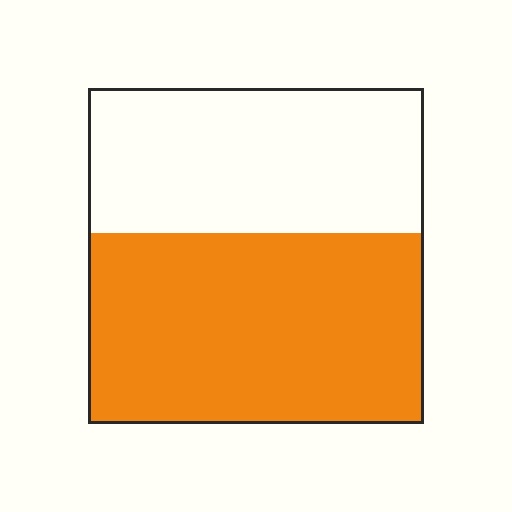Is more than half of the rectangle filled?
Yes.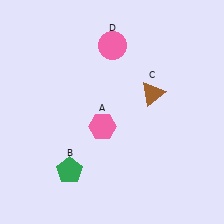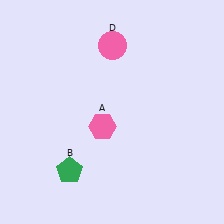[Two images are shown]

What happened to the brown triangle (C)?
The brown triangle (C) was removed in Image 2. It was in the top-right area of Image 1.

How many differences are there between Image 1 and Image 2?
There is 1 difference between the two images.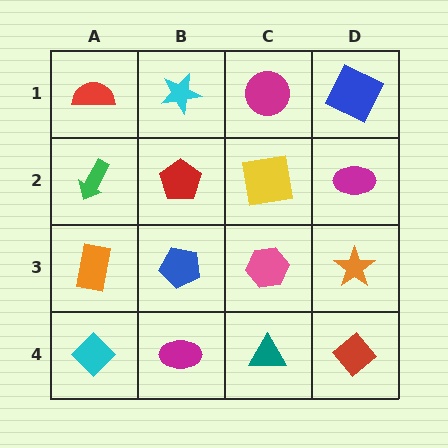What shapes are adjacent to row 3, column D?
A magenta ellipse (row 2, column D), a red diamond (row 4, column D), a pink hexagon (row 3, column C).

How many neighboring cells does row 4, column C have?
3.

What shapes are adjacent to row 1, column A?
A green arrow (row 2, column A), a cyan star (row 1, column B).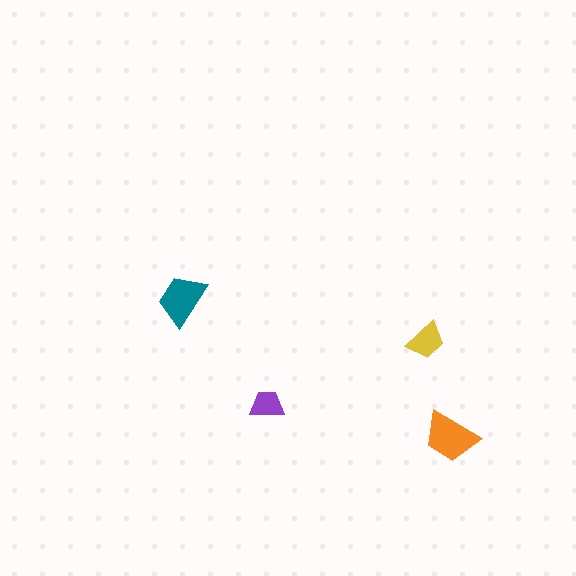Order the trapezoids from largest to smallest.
the orange one, the teal one, the yellow one, the purple one.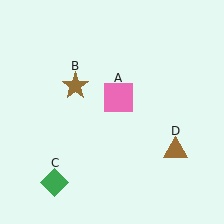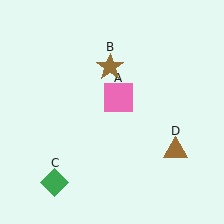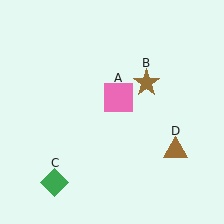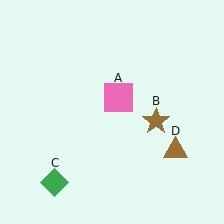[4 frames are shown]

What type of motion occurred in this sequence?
The brown star (object B) rotated clockwise around the center of the scene.